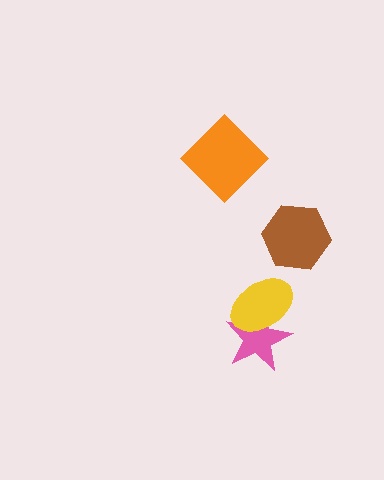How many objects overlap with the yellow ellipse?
1 object overlaps with the yellow ellipse.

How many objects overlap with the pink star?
1 object overlaps with the pink star.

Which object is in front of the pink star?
The yellow ellipse is in front of the pink star.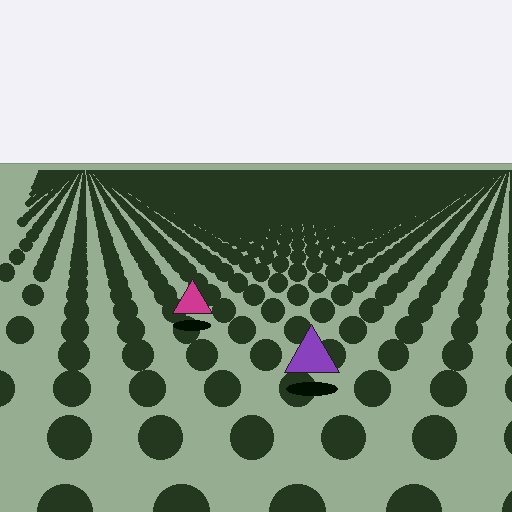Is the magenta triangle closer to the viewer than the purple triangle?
No. The purple triangle is closer — you can tell from the texture gradient: the ground texture is coarser near it.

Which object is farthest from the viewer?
The magenta triangle is farthest from the viewer. It appears smaller and the ground texture around it is denser.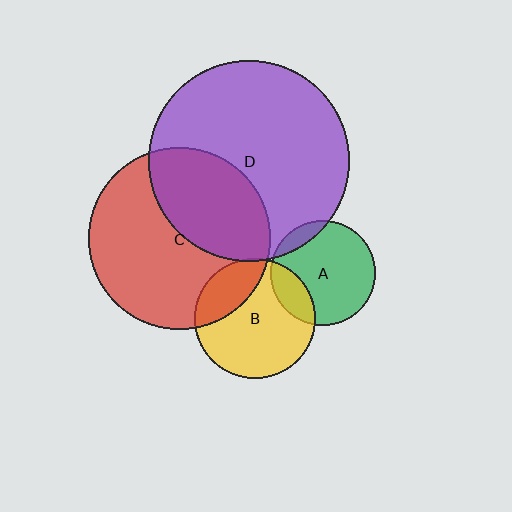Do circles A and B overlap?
Yes.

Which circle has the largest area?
Circle D (purple).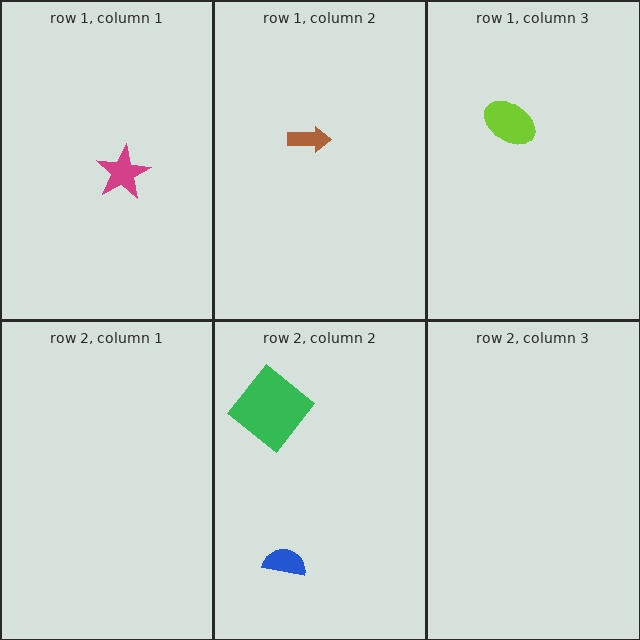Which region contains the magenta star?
The row 1, column 1 region.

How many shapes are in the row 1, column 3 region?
1.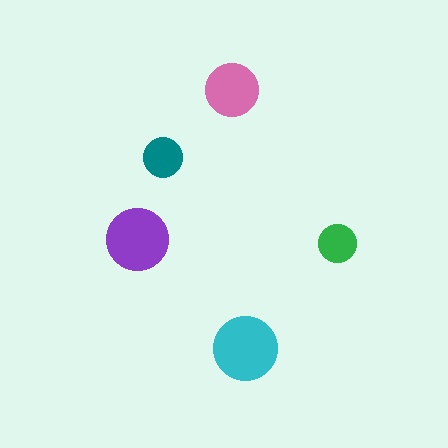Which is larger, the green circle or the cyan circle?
The cyan one.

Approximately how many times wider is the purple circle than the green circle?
About 1.5 times wider.